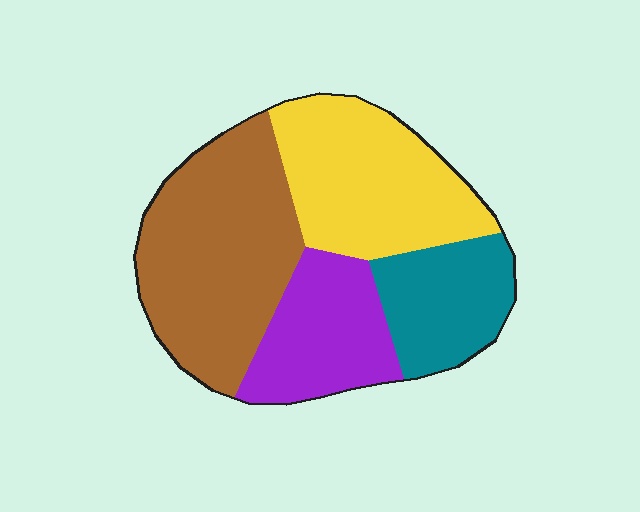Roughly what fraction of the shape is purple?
Purple takes up about one fifth (1/5) of the shape.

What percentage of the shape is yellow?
Yellow takes up about one quarter (1/4) of the shape.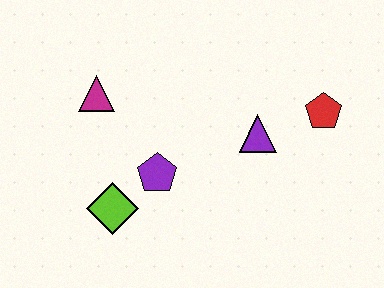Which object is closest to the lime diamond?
The purple pentagon is closest to the lime diamond.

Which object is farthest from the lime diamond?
The red pentagon is farthest from the lime diamond.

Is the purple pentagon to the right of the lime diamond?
Yes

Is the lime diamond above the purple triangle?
No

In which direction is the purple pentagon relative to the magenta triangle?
The purple pentagon is below the magenta triangle.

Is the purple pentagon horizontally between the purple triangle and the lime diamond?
Yes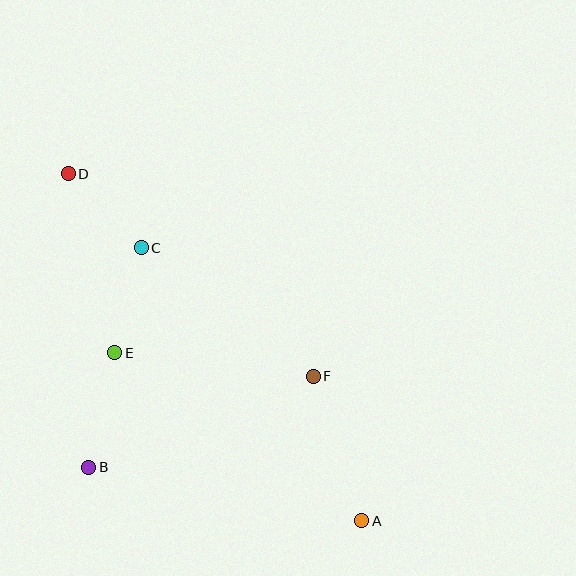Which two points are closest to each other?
Points C and D are closest to each other.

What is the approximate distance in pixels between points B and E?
The distance between B and E is approximately 117 pixels.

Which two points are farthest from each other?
Points A and D are farthest from each other.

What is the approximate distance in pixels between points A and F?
The distance between A and F is approximately 153 pixels.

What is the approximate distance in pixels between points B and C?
The distance between B and C is approximately 226 pixels.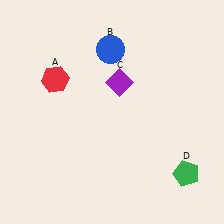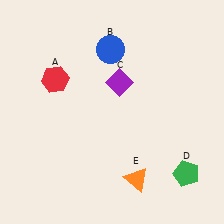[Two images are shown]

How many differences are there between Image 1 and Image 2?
There is 1 difference between the two images.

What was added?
An orange triangle (E) was added in Image 2.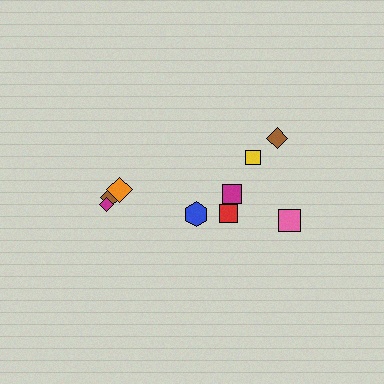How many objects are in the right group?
There are 6 objects.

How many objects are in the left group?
There are 3 objects.